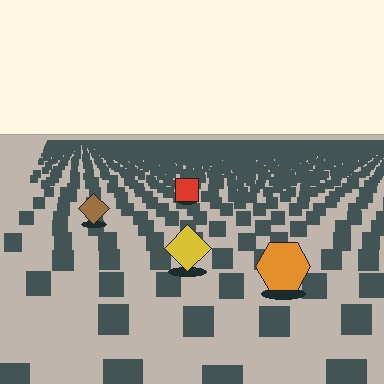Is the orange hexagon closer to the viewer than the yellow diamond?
Yes. The orange hexagon is closer — you can tell from the texture gradient: the ground texture is coarser near it.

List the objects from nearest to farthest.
From nearest to farthest: the orange hexagon, the yellow diamond, the brown diamond, the red square.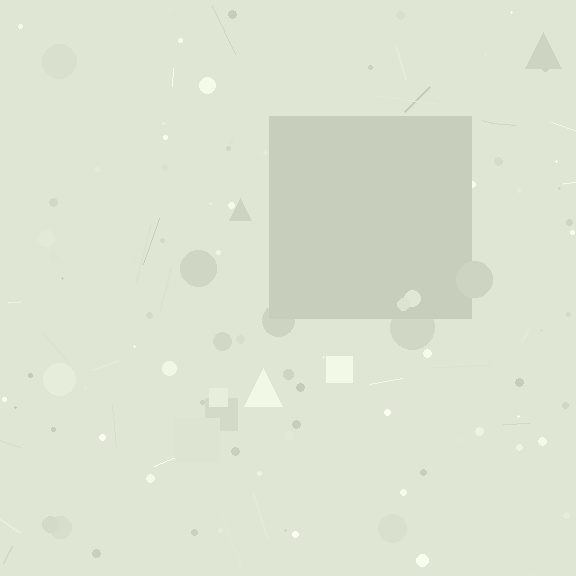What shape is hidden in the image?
A square is hidden in the image.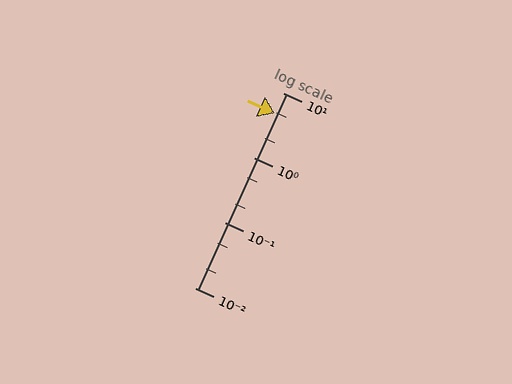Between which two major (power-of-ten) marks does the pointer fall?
The pointer is between 1 and 10.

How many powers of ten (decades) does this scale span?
The scale spans 3 decades, from 0.01 to 10.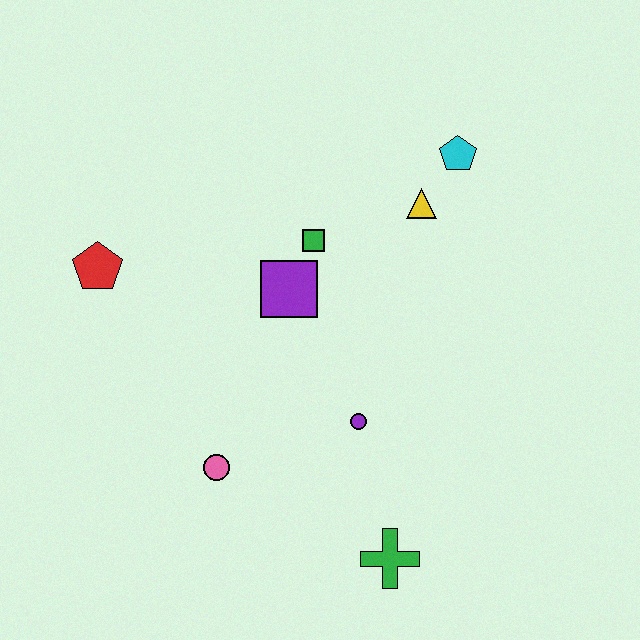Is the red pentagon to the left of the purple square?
Yes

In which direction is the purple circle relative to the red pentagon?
The purple circle is to the right of the red pentagon.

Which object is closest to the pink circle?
The purple circle is closest to the pink circle.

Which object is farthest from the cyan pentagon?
The green cross is farthest from the cyan pentagon.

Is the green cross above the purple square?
No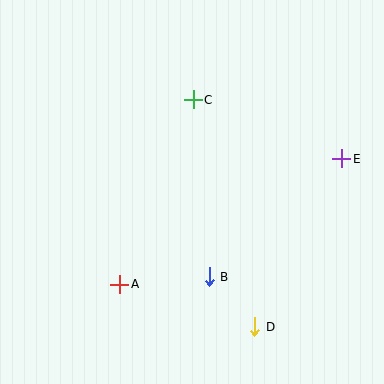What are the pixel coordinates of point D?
Point D is at (255, 327).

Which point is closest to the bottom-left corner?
Point A is closest to the bottom-left corner.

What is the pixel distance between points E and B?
The distance between E and B is 177 pixels.